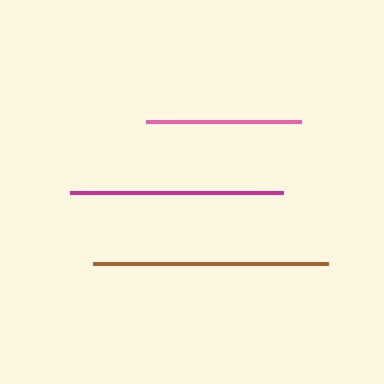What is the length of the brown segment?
The brown segment is approximately 235 pixels long.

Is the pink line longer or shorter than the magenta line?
The magenta line is longer than the pink line.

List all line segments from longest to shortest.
From longest to shortest: brown, magenta, pink.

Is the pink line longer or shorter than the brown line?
The brown line is longer than the pink line.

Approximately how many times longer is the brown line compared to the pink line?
The brown line is approximately 1.5 times the length of the pink line.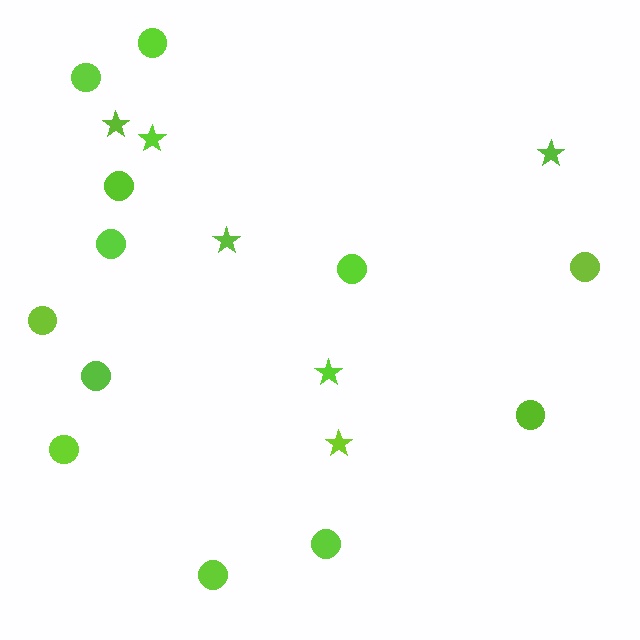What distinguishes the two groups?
There are 2 groups: one group of stars (6) and one group of circles (12).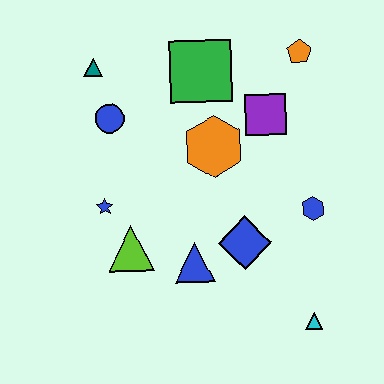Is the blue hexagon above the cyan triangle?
Yes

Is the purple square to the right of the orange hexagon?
Yes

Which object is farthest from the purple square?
The cyan triangle is farthest from the purple square.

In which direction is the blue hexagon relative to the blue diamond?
The blue hexagon is to the right of the blue diamond.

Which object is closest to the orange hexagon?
The purple square is closest to the orange hexagon.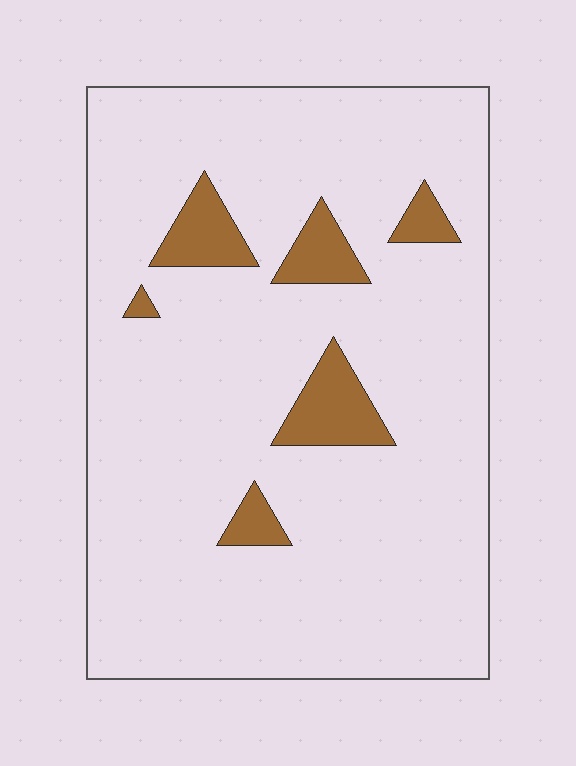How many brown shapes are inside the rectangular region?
6.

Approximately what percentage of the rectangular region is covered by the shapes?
Approximately 10%.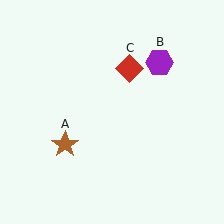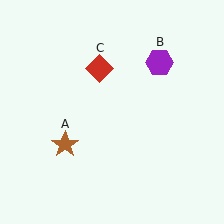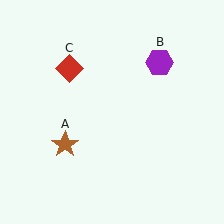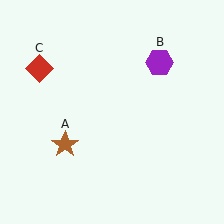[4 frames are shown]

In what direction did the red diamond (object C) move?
The red diamond (object C) moved left.